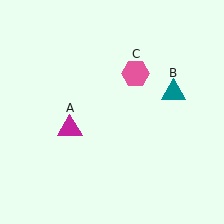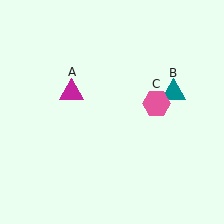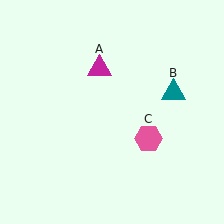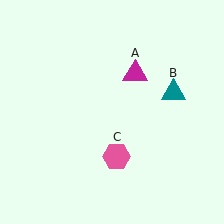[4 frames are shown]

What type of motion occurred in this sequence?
The magenta triangle (object A), pink hexagon (object C) rotated clockwise around the center of the scene.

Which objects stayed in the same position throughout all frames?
Teal triangle (object B) remained stationary.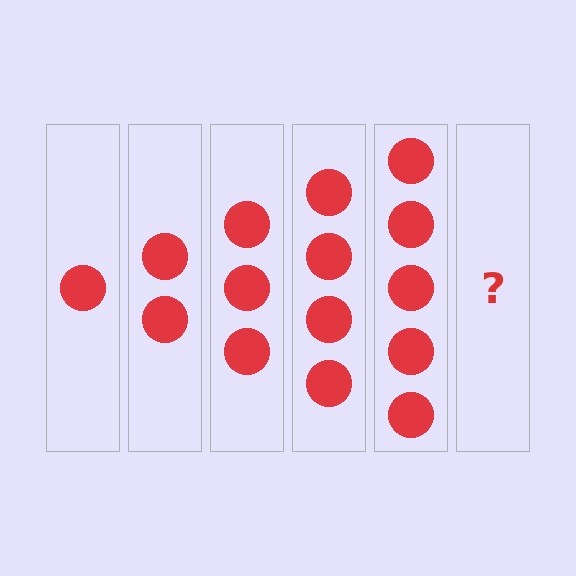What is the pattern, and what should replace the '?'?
The pattern is that each step adds one more circle. The '?' should be 6 circles.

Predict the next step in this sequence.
The next step is 6 circles.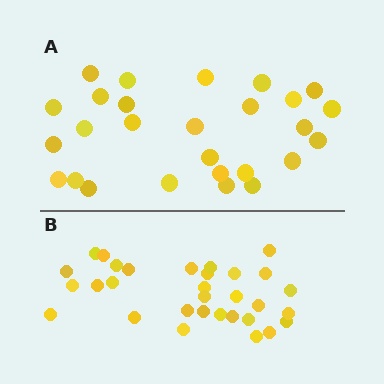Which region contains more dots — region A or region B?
Region B (the bottom region) has more dots.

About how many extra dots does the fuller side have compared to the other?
Region B has about 4 more dots than region A.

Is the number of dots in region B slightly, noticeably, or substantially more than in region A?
Region B has only slightly more — the two regions are fairly close. The ratio is roughly 1.1 to 1.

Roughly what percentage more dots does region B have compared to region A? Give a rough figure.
About 15% more.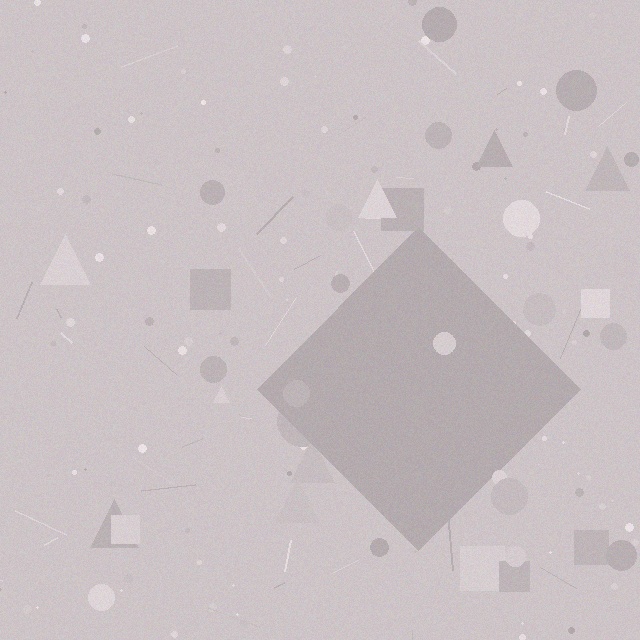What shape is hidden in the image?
A diamond is hidden in the image.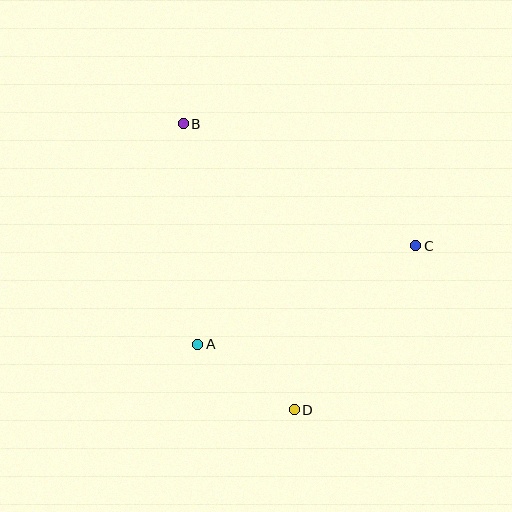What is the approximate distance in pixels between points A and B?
The distance between A and B is approximately 221 pixels.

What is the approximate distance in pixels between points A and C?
The distance between A and C is approximately 239 pixels.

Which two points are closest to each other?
Points A and D are closest to each other.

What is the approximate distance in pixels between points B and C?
The distance between B and C is approximately 263 pixels.